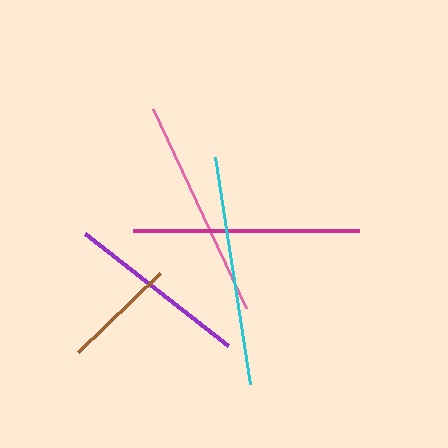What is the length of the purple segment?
The purple segment is approximately 182 pixels long.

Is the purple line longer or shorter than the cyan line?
The cyan line is longer than the purple line.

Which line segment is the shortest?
The brown line is the shortest at approximately 114 pixels.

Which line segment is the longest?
The cyan line is the longest at approximately 229 pixels.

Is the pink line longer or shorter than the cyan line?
The cyan line is longer than the pink line.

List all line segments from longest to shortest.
From longest to shortest: cyan, magenta, pink, purple, brown.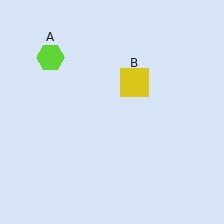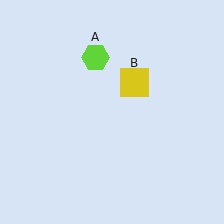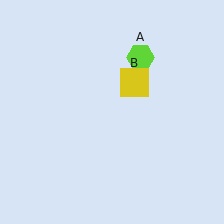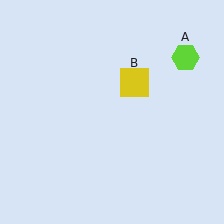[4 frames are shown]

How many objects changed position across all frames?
1 object changed position: lime hexagon (object A).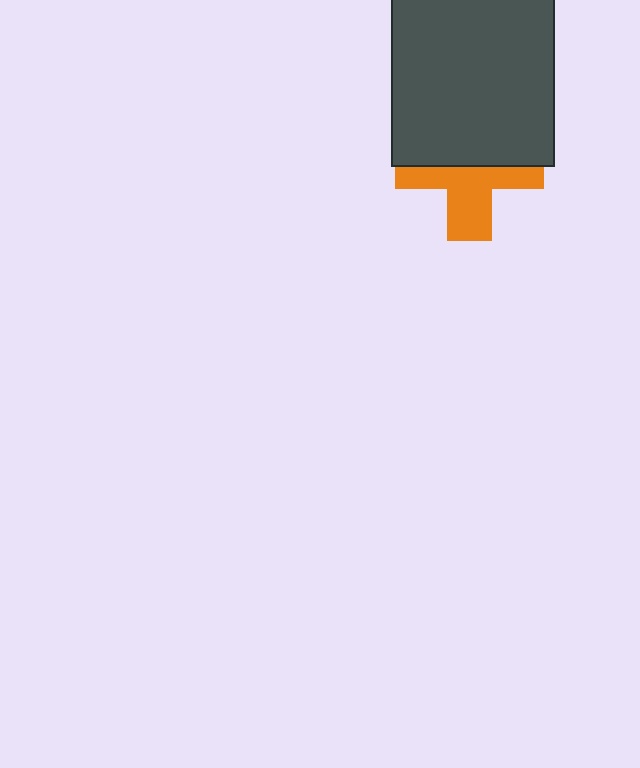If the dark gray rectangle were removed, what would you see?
You would see the complete orange cross.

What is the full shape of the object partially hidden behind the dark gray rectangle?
The partially hidden object is an orange cross.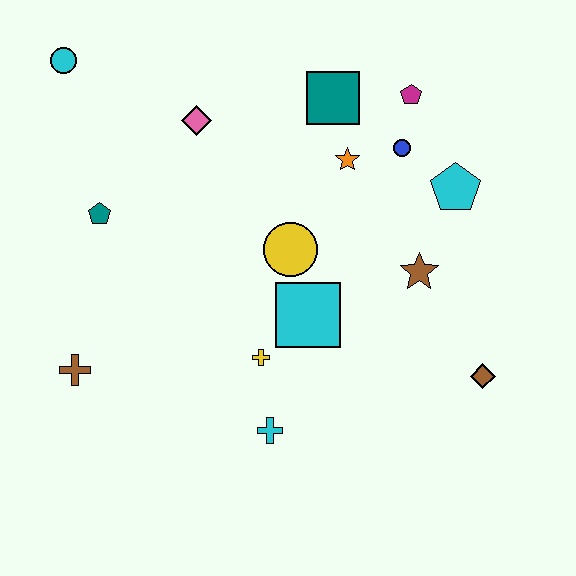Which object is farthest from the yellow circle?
The cyan circle is farthest from the yellow circle.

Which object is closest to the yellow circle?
The cyan square is closest to the yellow circle.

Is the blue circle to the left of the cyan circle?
No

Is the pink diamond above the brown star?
Yes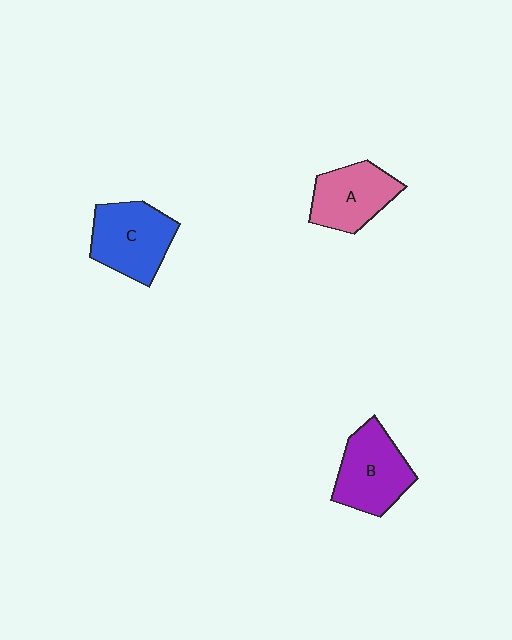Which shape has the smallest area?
Shape A (pink).